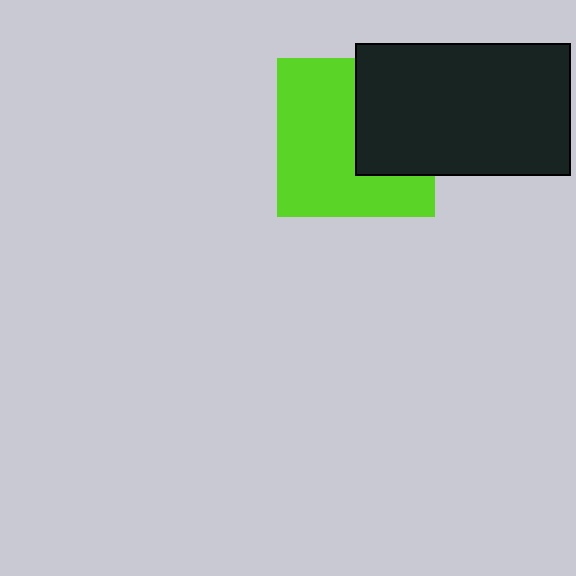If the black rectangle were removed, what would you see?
You would see the complete lime square.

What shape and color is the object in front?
The object in front is a black rectangle.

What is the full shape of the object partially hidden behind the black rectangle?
The partially hidden object is a lime square.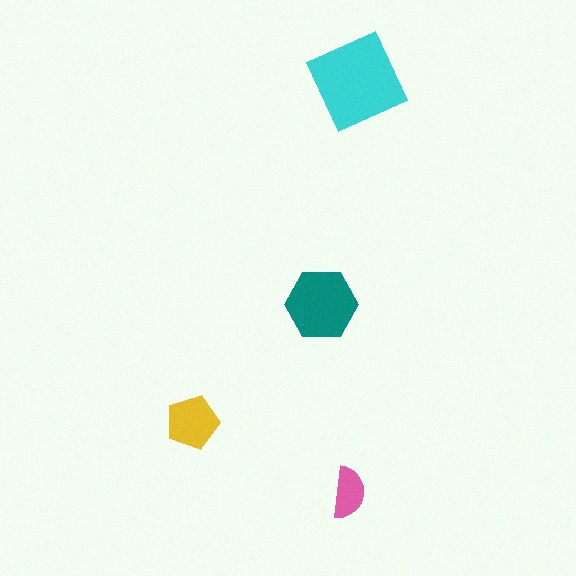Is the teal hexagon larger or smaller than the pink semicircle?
Larger.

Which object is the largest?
The cyan diamond.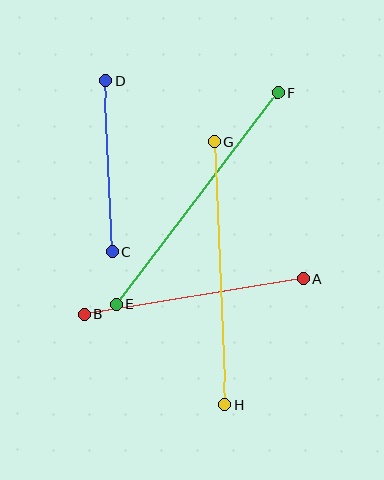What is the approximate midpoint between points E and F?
The midpoint is at approximately (197, 199) pixels.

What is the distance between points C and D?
The distance is approximately 171 pixels.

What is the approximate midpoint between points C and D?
The midpoint is at approximately (109, 166) pixels.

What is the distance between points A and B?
The distance is approximately 222 pixels.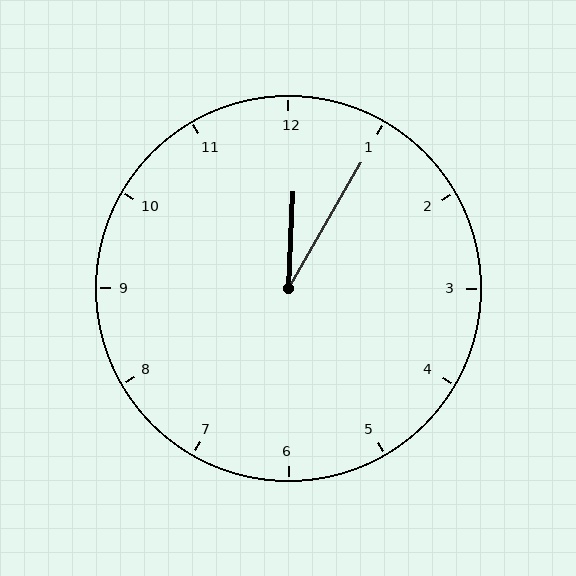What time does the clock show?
12:05.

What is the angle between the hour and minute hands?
Approximately 28 degrees.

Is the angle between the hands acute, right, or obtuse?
It is acute.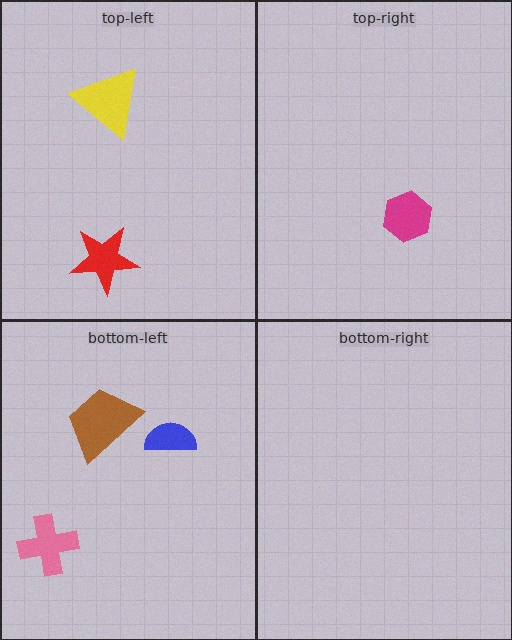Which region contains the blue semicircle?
The bottom-left region.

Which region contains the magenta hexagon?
The top-right region.